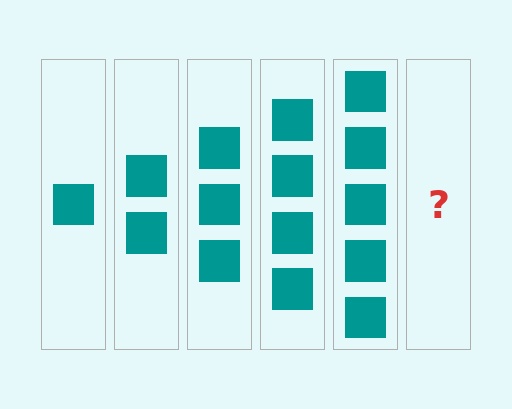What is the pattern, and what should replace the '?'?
The pattern is that each step adds one more square. The '?' should be 6 squares.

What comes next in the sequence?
The next element should be 6 squares.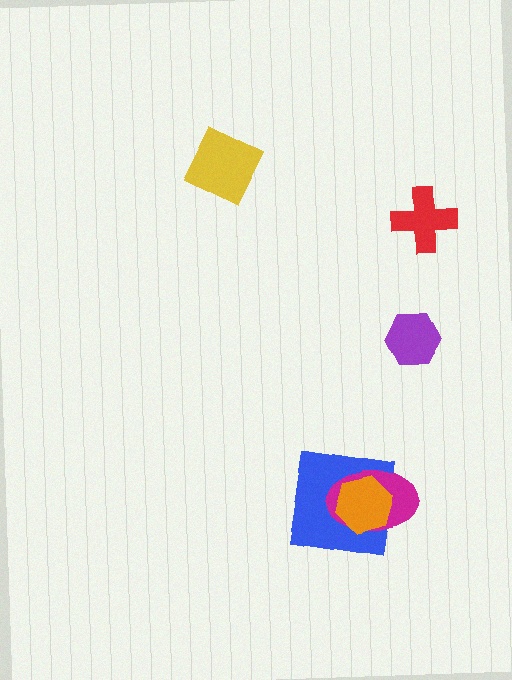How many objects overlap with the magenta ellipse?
2 objects overlap with the magenta ellipse.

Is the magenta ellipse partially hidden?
Yes, it is partially covered by another shape.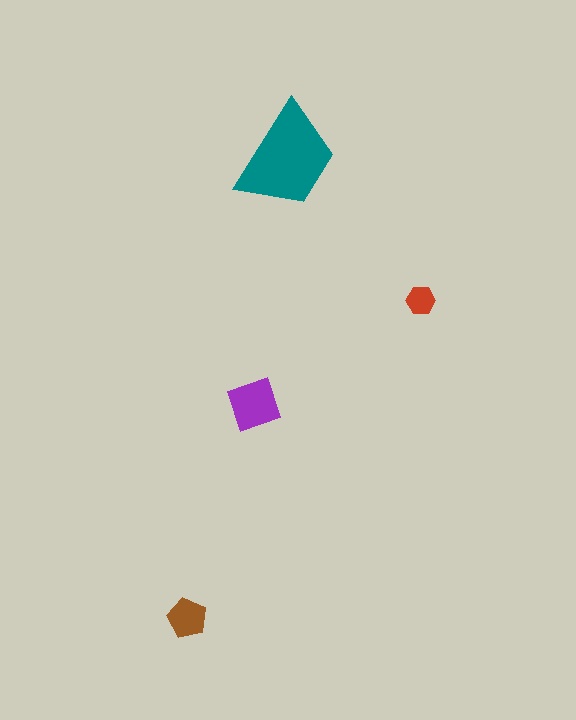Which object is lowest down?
The brown pentagon is bottommost.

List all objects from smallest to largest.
The red hexagon, the brown pentagon, the purple diamond, the teal trapezoid.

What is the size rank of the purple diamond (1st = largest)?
2nd.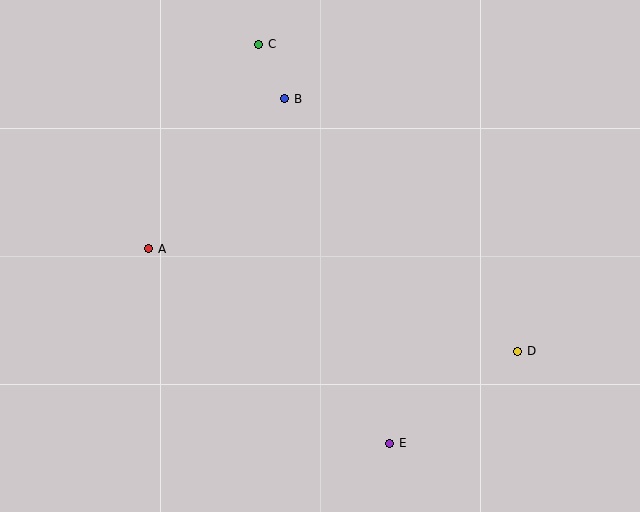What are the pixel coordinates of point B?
Point B is at (285, 99).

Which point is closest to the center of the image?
Point B at (285, 99) is closest to the center.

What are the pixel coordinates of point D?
Point D is at (518, 351).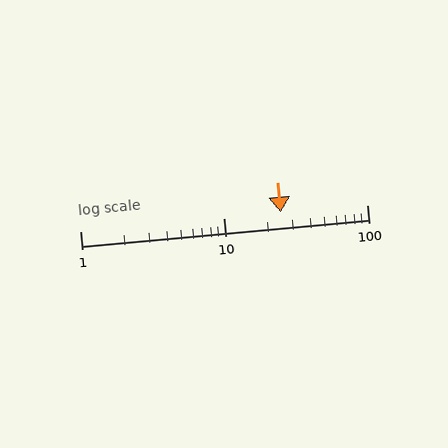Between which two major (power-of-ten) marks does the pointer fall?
The pointer is between 10 and 100.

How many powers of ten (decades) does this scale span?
The scale spans 2 decades, from 1 to 100.